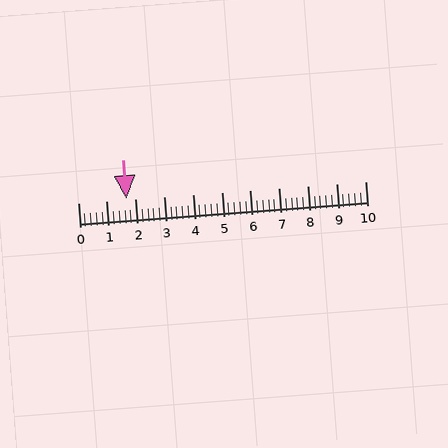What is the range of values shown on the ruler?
The ruler shows values from 0 to 10.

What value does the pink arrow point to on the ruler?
The pink arrow points to approximately 1.7.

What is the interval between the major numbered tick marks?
The major tick marks are spaced 1 units apart.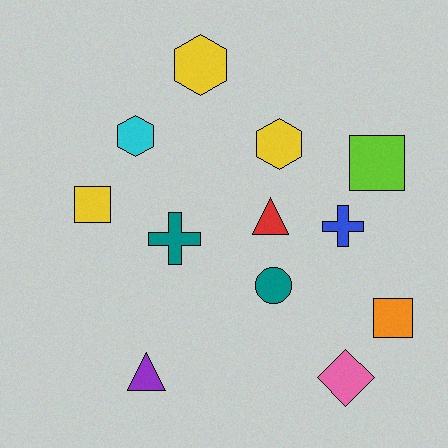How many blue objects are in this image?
There is 1 blue object.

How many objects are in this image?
There are 12 objects.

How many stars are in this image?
There are no stars.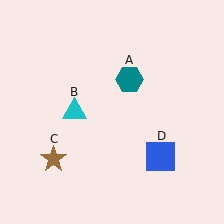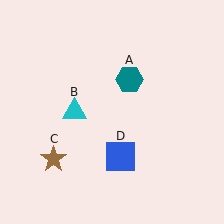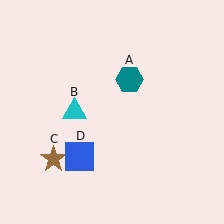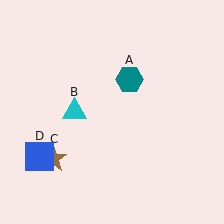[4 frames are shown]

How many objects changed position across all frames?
1 object changed position: blue square (object D).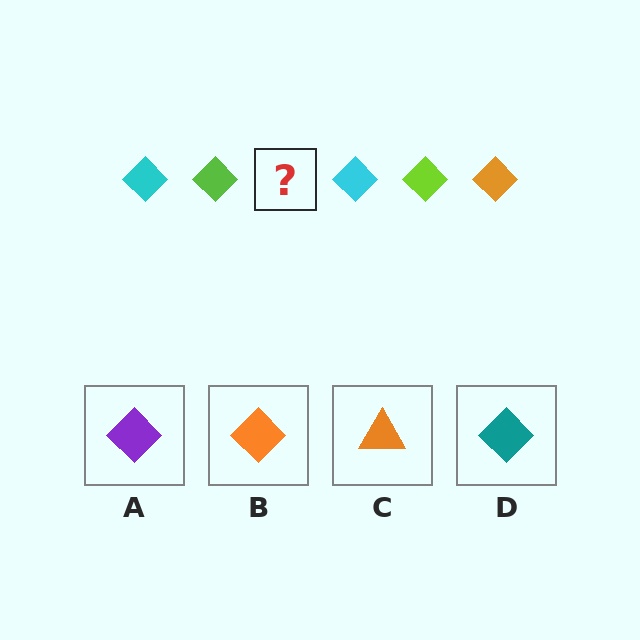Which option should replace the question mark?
Option B.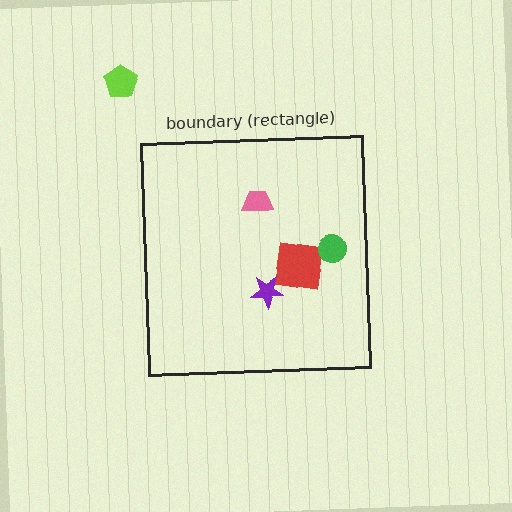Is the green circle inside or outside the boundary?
Inside.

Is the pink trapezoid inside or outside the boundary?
Inside.